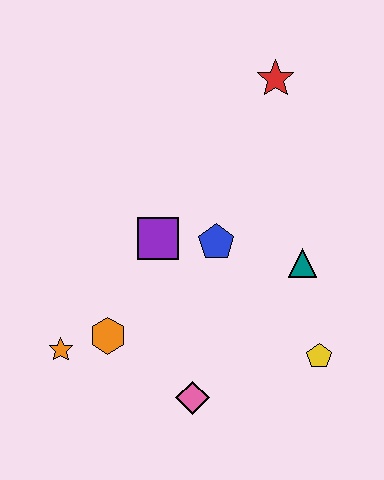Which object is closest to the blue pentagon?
The purple square is closest to the blue pentagon.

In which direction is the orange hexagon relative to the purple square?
The orange hexagon is below the purple square.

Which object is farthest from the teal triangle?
The orange star is farthest from the teal triangle.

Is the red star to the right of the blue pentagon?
Yes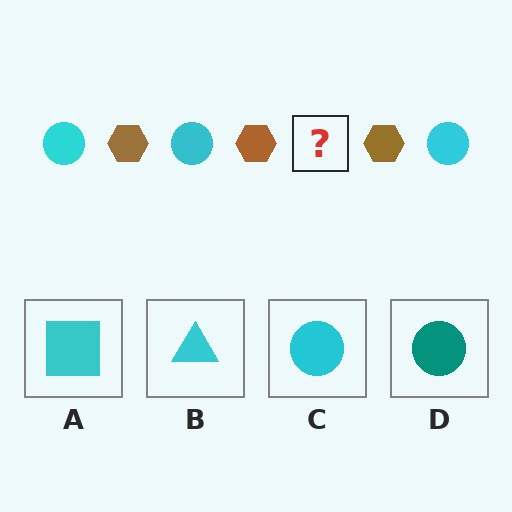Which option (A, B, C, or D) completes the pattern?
C.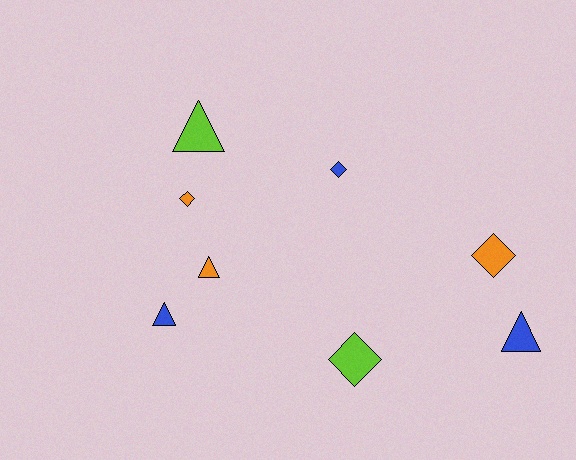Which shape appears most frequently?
Triangle, with 4 objects.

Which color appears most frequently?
Blue, with 3 objects.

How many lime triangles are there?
There is 1 lime triangle.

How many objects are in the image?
There are 8 objects.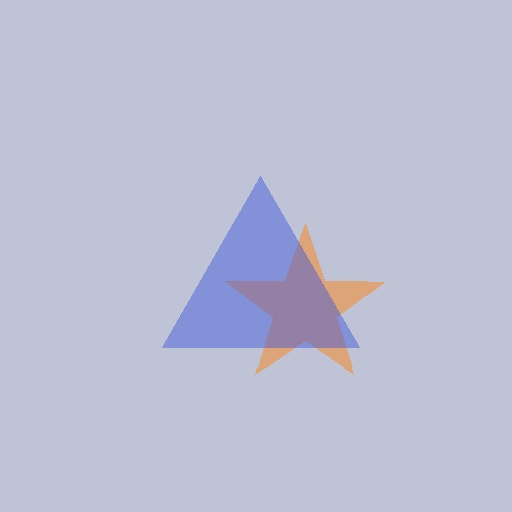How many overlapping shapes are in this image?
There are 2 overlapping shapes in the image.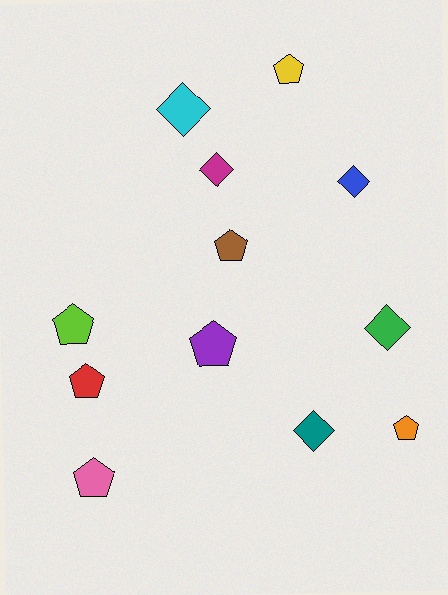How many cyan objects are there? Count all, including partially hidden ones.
There is 1 cyan object.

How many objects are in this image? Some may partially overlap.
There are 12 objects.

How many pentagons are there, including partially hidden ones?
There are 7 pentagons.